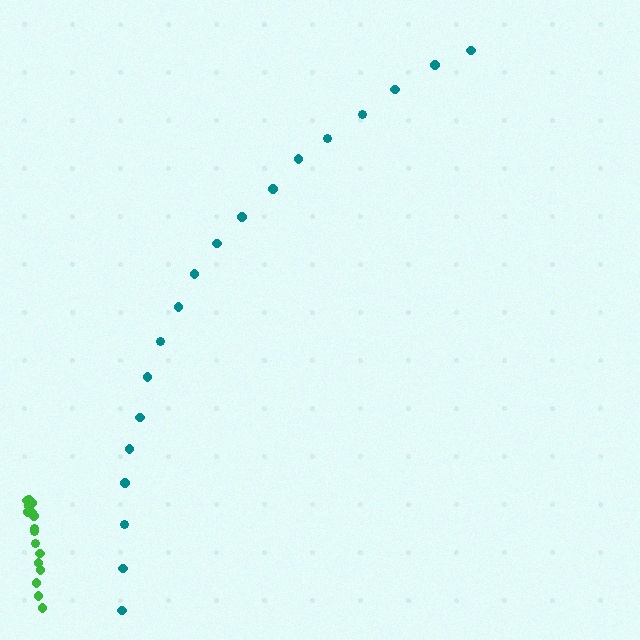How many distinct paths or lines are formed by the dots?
There are 2 distinct paths.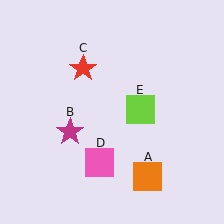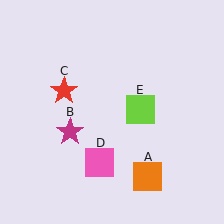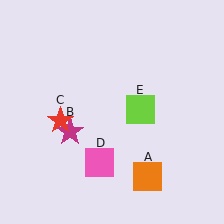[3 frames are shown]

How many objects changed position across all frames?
1 object changed position: red star (object C).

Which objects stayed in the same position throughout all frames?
Orange square (object A) and magenta star (object B) and pink square (object D) and lime square (object E) remained stationary.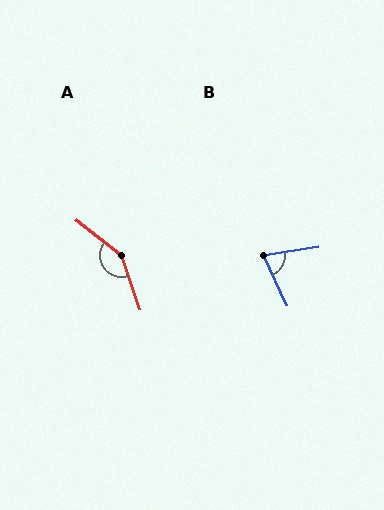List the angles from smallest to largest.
B (74°), A (147°).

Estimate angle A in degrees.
Approximately 147 degrees.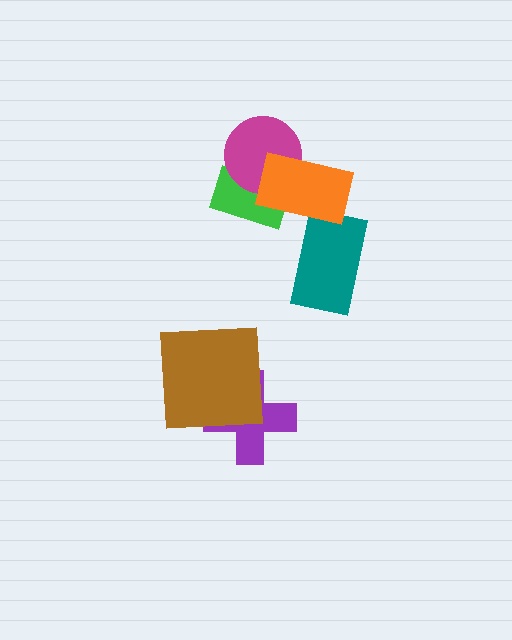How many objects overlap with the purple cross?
1 object overlaps with the purple cross.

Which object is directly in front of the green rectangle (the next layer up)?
The magenta circle is directly in front of the green rectangle.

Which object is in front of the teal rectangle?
The orange rectangle is in front of the teal rectangle.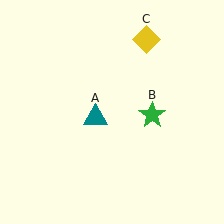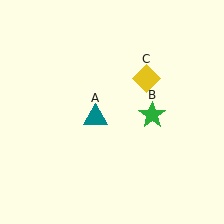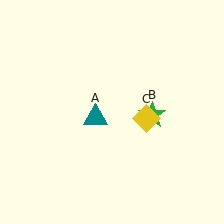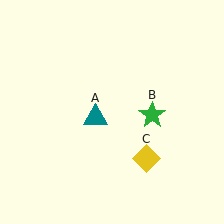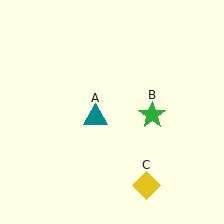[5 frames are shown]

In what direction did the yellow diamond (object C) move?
The yellow diamond (object C) moved down.